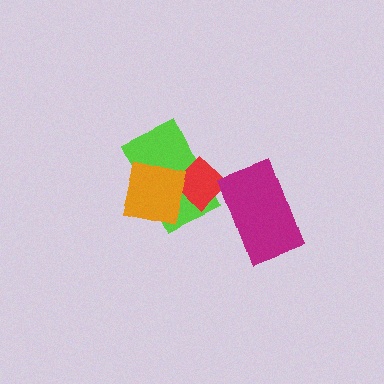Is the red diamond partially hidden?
Yes, it is partially covered by another shape.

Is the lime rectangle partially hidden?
Yes, it is partially covered by another shape.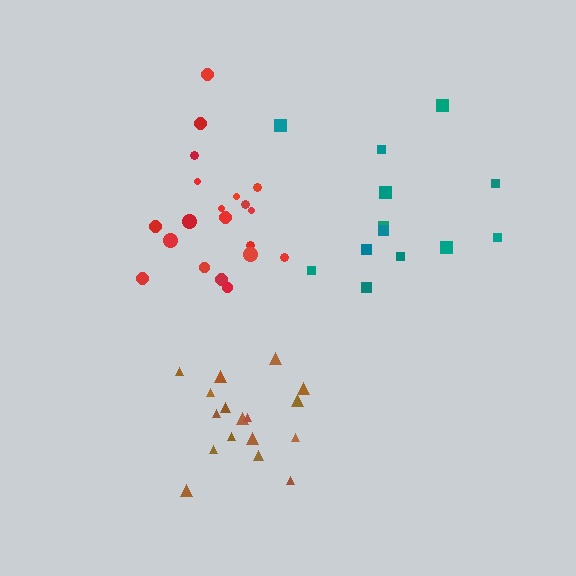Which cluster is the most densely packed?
Red.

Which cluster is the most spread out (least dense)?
Teal.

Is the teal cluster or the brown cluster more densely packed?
Brown.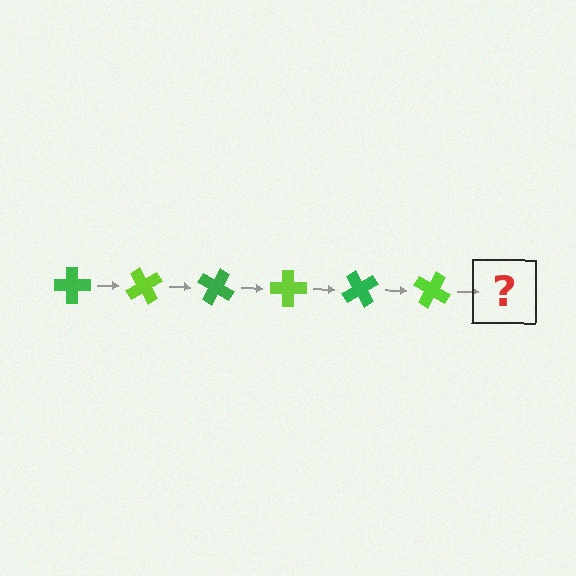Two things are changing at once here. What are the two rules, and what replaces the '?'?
The two rules are that it rotates 60 degrees each step and the color cycles through green and lime. The '?' should be a green cross, rotated 360 degrees from the start.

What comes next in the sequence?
The next element should be a green cross, rotated 360 degrees from the start.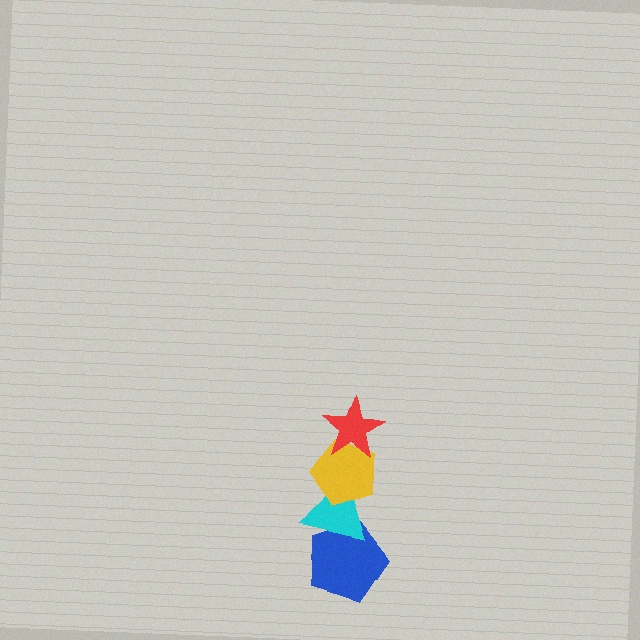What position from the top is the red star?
The red star is 1st from the top.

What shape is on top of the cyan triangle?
The yellow pentagon is on top of the cyan triangle.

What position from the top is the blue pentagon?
The blue pentagon is 4th from the top.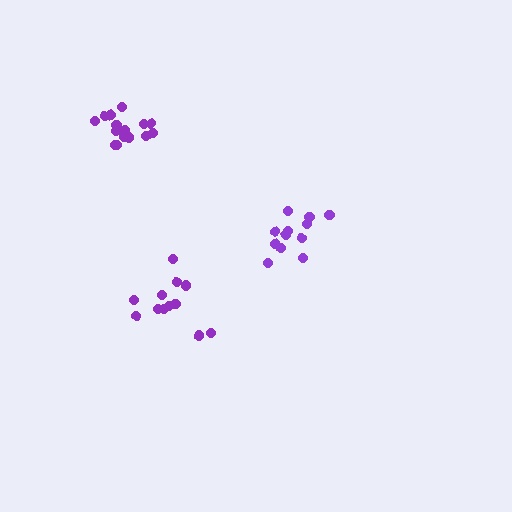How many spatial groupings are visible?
There are 3 spatial groupings.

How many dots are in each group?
Group 1: 16 dots, Group 2: 12 dots, Group 3: 12 dots (40 total).